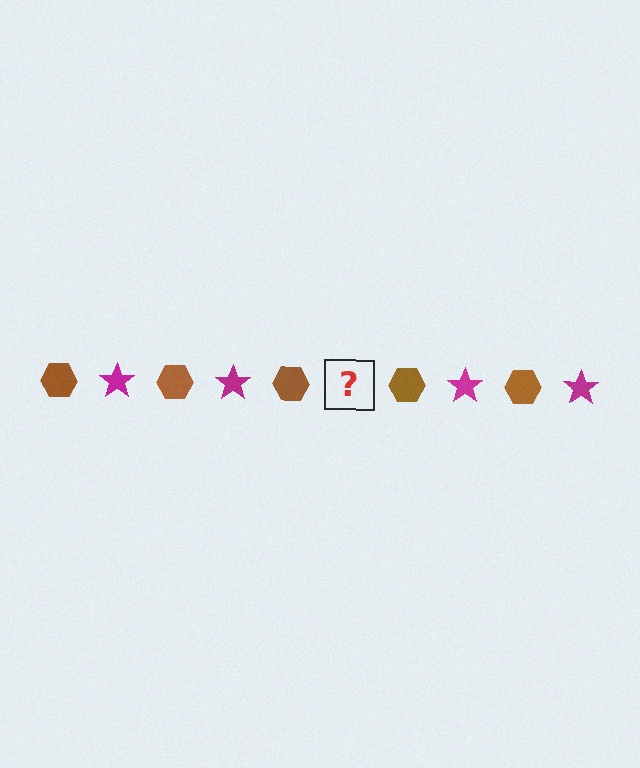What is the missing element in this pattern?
The missing element is a magenta star.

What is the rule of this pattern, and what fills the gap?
The rule is that the pattern alternates between brown hexagon and magenta star. The gap should be filled with a magenta star.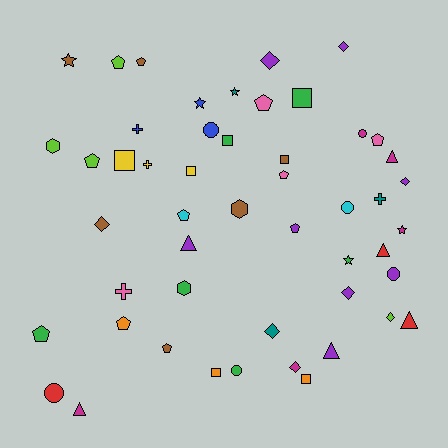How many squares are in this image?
There are 7 squares.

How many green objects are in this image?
There are 6 green objects.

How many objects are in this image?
There are 50 objects.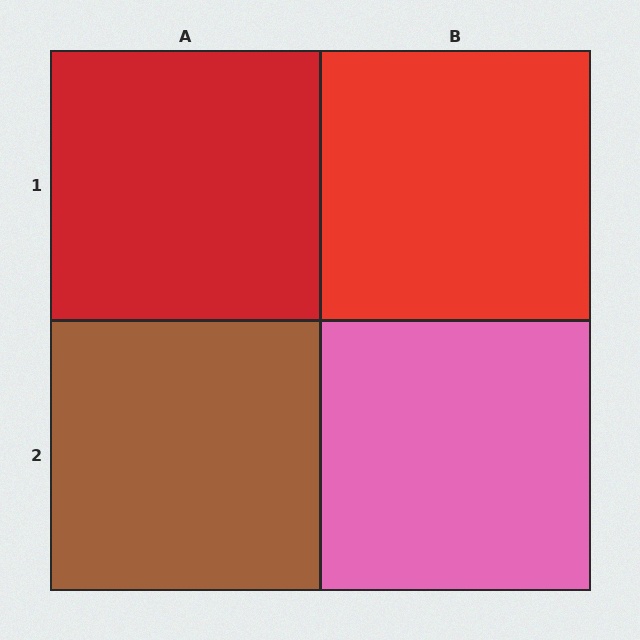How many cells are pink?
1 cell is pink.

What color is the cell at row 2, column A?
Brown.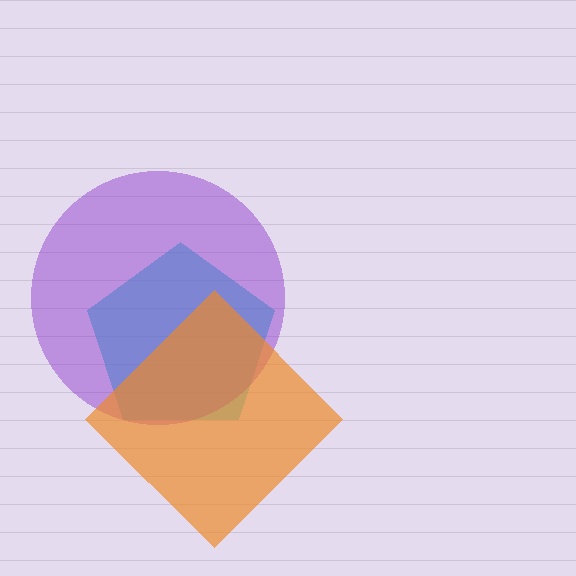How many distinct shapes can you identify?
There are 3 distinct shapes: a cyan pentagon, a purple circle, an orange diamond.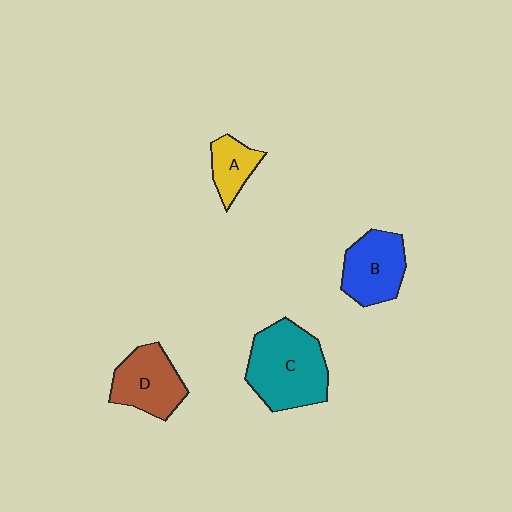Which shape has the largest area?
Shape C (teal).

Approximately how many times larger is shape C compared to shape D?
Approximately 1.4 times.